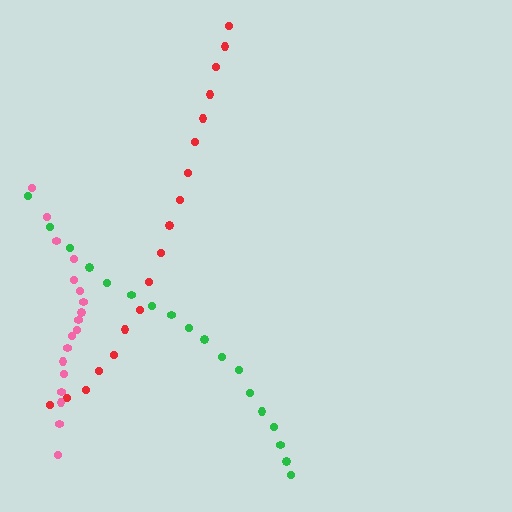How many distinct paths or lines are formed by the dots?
There are 3 distinct paths.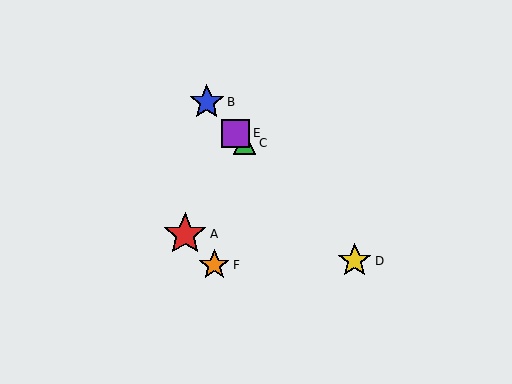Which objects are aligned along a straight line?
Objects B, C, D, E are aligned along a straight line.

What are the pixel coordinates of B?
Object B is at (207, 102).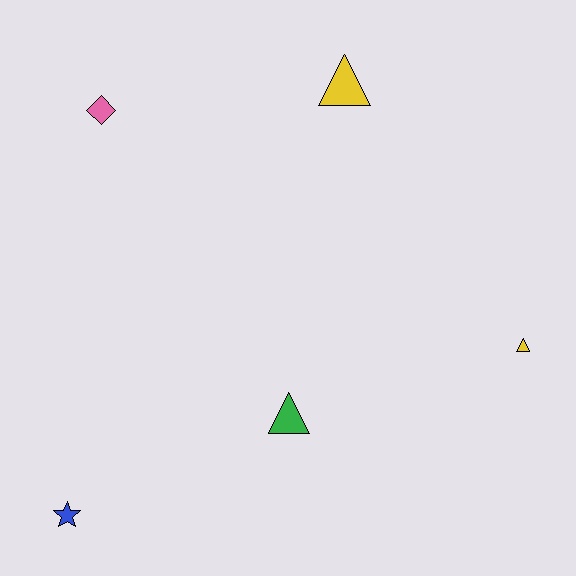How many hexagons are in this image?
There are no hexagons.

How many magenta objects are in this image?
There are no magenta objects.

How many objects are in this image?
There are 5 objects.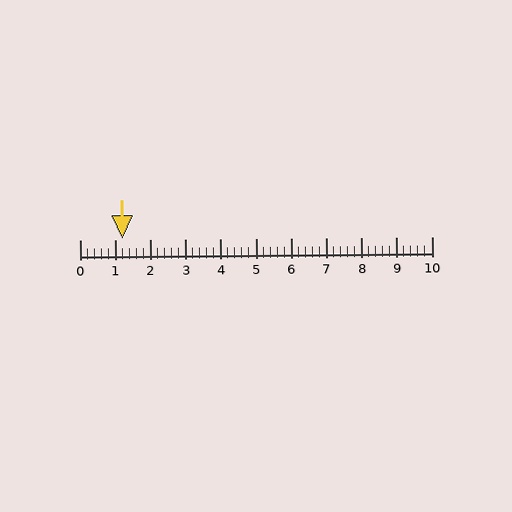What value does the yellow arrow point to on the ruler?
The yellow arrow points to approximately 1.2.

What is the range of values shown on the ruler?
The ruler shows values from 0 to 10.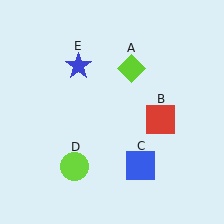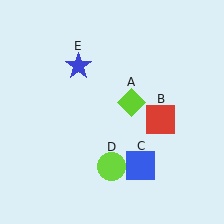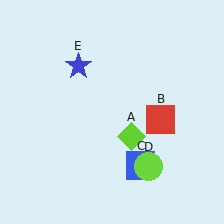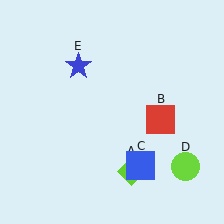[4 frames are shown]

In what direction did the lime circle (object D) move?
The lime circle (object D) moved right.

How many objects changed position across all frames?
2 objects changed position: lime diamond (object A), lime circle (object D).